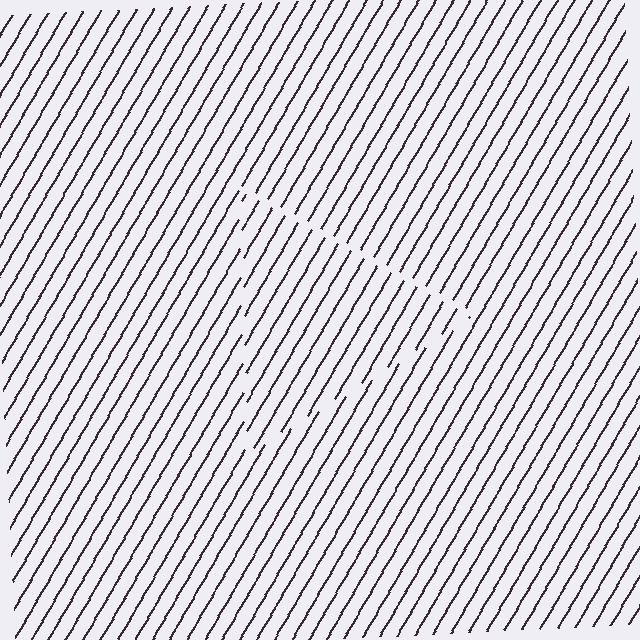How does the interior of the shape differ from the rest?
The interior of the shape contains the same grating, shifted by half a period — the contour is defined by the phase discontinuity where line-ends from the inner and outer gratings abut.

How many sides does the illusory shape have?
3 sides — the line-ends trace a triangle.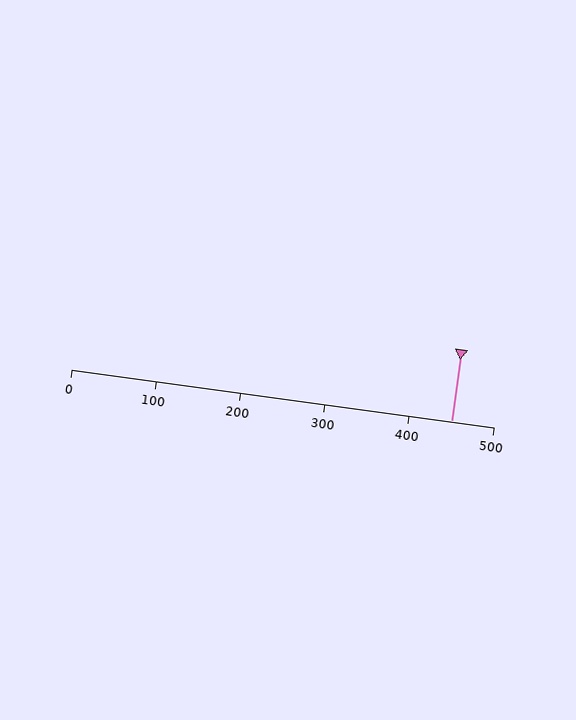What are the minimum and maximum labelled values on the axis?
The axis runs from 0 to 500.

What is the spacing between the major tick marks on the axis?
The major ticks are spaced 100 apart.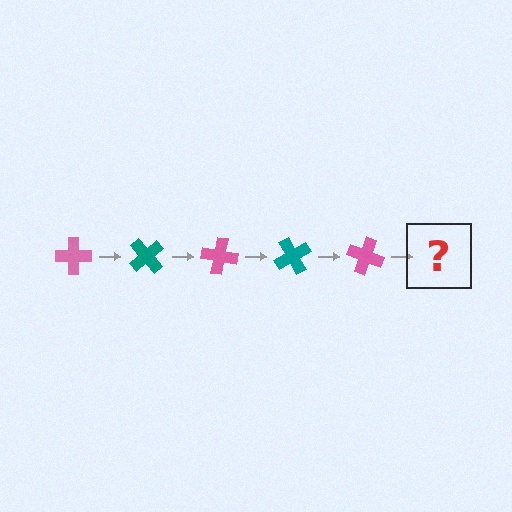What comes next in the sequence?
The next element should be a teal cross, rotated 250 degrees from the start.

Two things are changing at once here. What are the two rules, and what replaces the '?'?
The two rules are that it rotates 50 degrees each step and the color cycles through pink and teal. The '?' should be a teal cross, rotated 250 degrees from the start.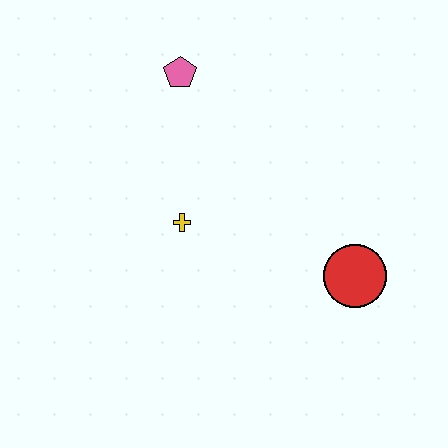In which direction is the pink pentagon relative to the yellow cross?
The pink pentagon is above the yellow cross.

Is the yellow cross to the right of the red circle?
No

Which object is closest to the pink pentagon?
The yellow cross is closest to the pink pentagon.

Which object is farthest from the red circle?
The pink pentagon is farthest from the red circle.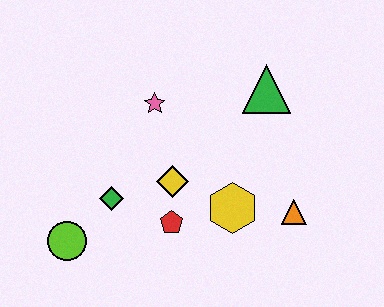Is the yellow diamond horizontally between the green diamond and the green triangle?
Yes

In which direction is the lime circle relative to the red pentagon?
The lime circle is to the left of the red pentagon.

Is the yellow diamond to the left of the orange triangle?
Yes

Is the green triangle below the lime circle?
No